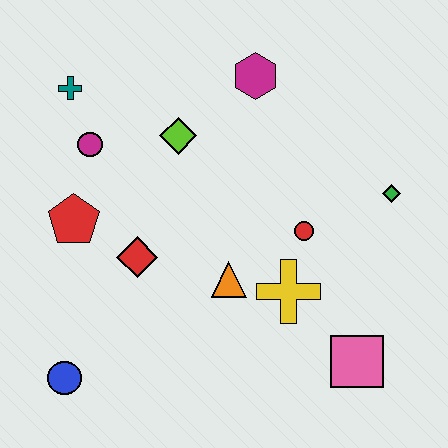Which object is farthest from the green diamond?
The blue circle is farthest from the green diamond.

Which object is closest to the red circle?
The yellow cross is closest to the red circle.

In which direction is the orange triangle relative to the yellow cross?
The orange triangle is to the left of the yellow cross.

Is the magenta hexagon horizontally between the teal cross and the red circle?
Yes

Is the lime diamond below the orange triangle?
No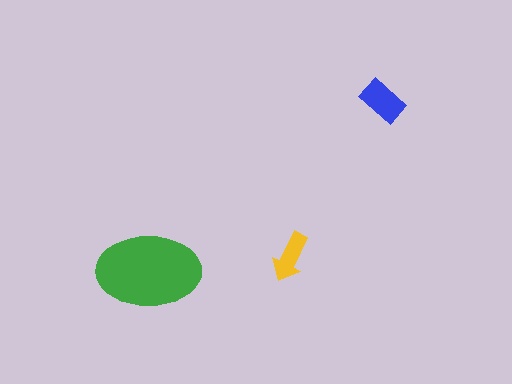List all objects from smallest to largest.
The yellow arrow, the blue rectangle, the green ellipse.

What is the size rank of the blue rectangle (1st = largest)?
2nd.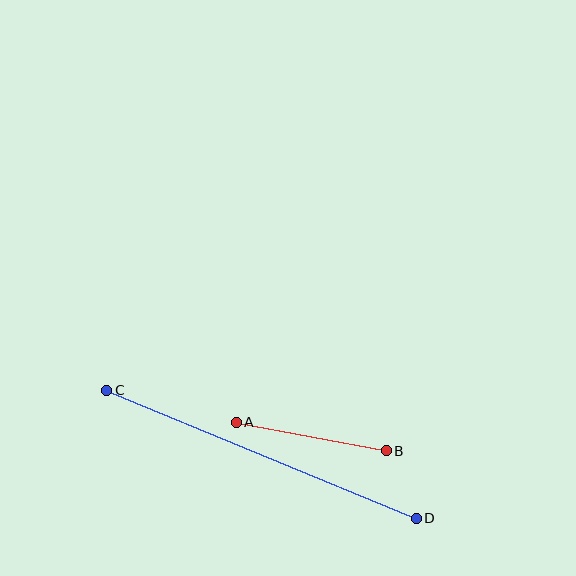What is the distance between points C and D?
The distance is approximately 335 pixels.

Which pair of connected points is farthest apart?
Points C and D are farthest apart.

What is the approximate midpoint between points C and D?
The midpoint is at approximately (261, 454) pixels.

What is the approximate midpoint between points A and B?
The midpoint is at approximately (311, 437) pixels.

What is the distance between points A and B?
The distance is approximately 153 pixels.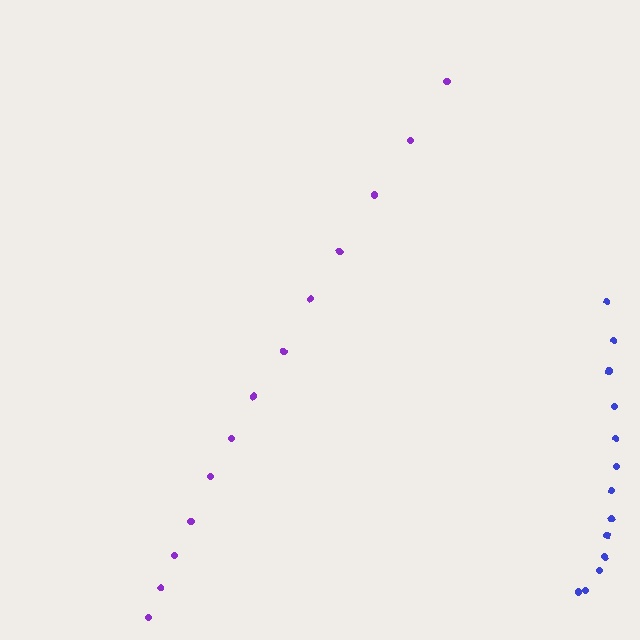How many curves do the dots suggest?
There are 2 distinct paths.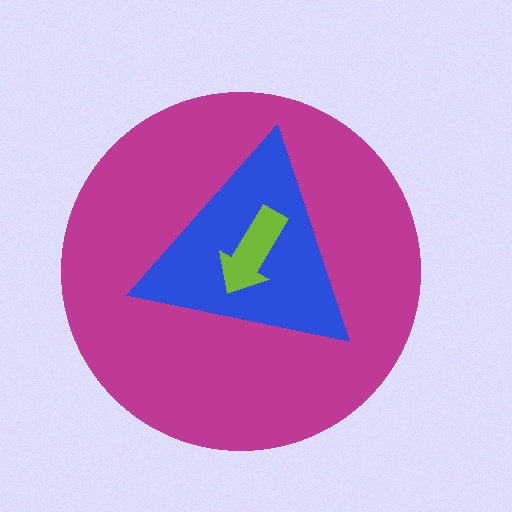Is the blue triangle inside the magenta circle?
Yes.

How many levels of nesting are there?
3.